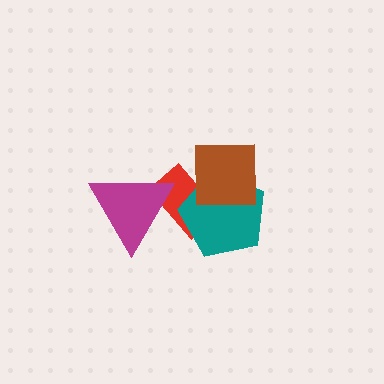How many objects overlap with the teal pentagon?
2 objects overlap with the teal pentagon.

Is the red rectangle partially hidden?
Yes, it is partially covered by another shape.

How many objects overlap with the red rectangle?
3 objects overlap with the red rectangle.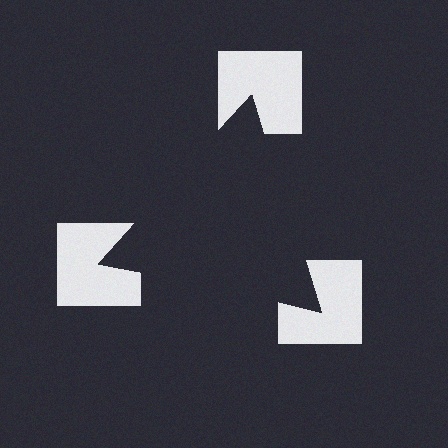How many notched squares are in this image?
There are 3 — one at each vertex of the illusory triangle.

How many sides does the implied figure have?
3 sides.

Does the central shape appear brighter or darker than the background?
It typically appears slightly darker than the background, even though no actual brightness change is drawn.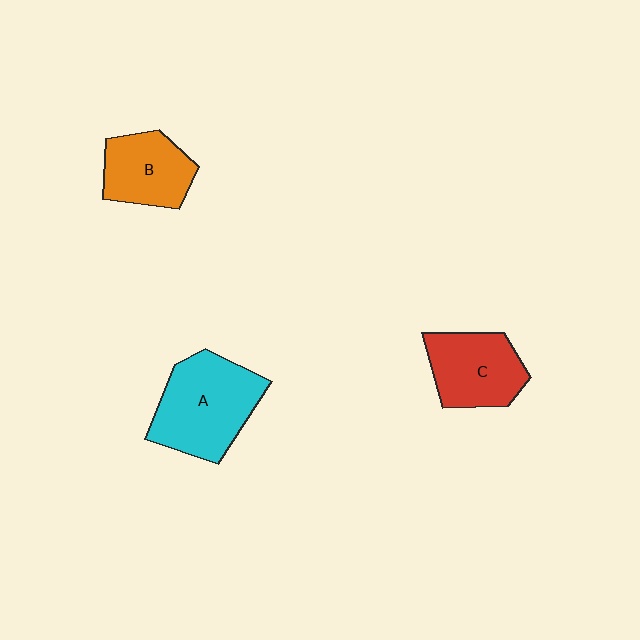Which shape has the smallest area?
Shape B (orange).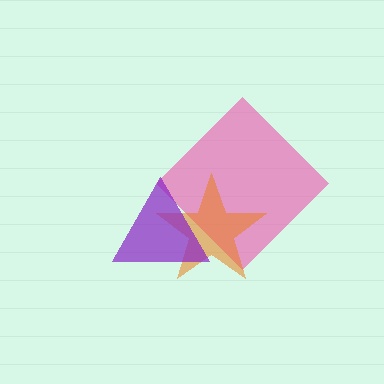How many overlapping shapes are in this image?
There are 3 overlapping shapes in the image.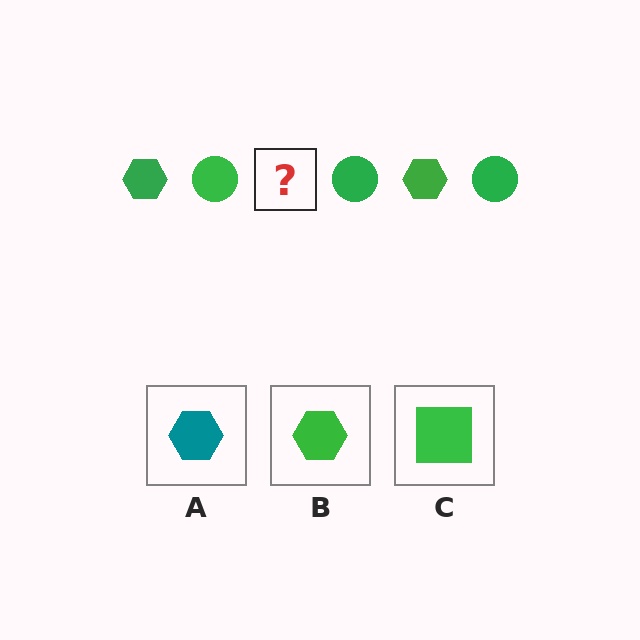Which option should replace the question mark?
Option B.